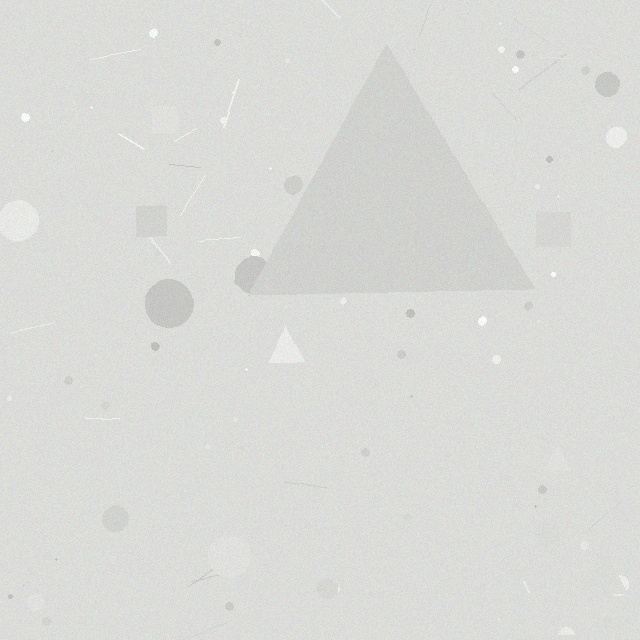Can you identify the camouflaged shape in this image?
The camouflaged shape is a triangle.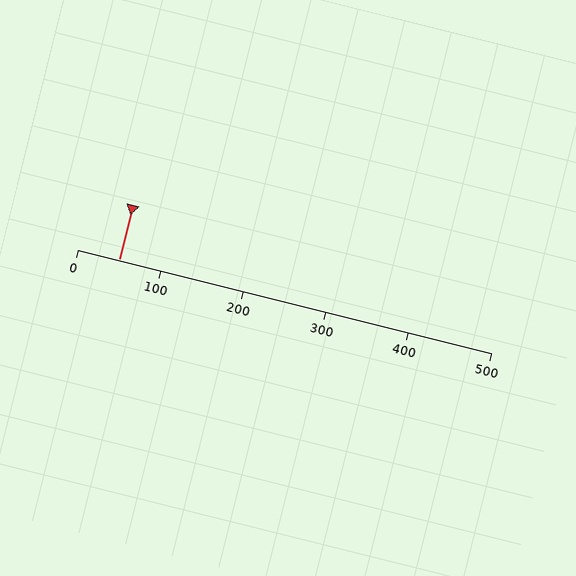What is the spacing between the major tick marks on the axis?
The major ticks are spaced 100 apart.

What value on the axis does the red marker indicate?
The marker indicates approximately 50.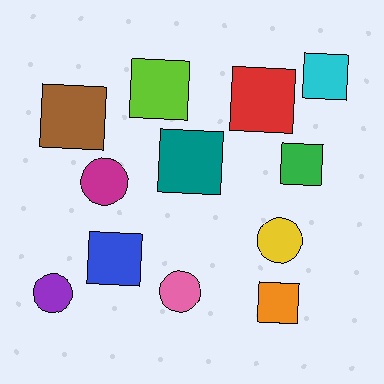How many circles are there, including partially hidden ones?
There are 4 circles.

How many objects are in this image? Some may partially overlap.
There are 12 objects.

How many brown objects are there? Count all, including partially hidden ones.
There is 1 brown object.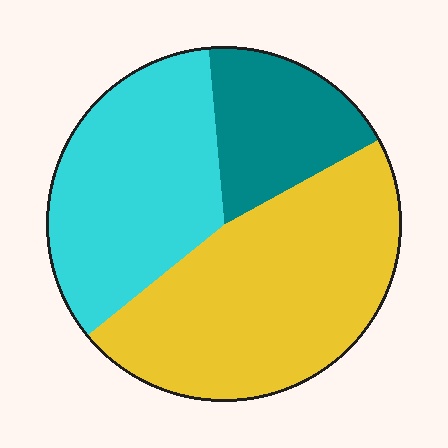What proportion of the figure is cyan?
Cyan takes up about one third (1/3) of the figure.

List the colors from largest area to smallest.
From largest to smallest: yellow, cyan, teal.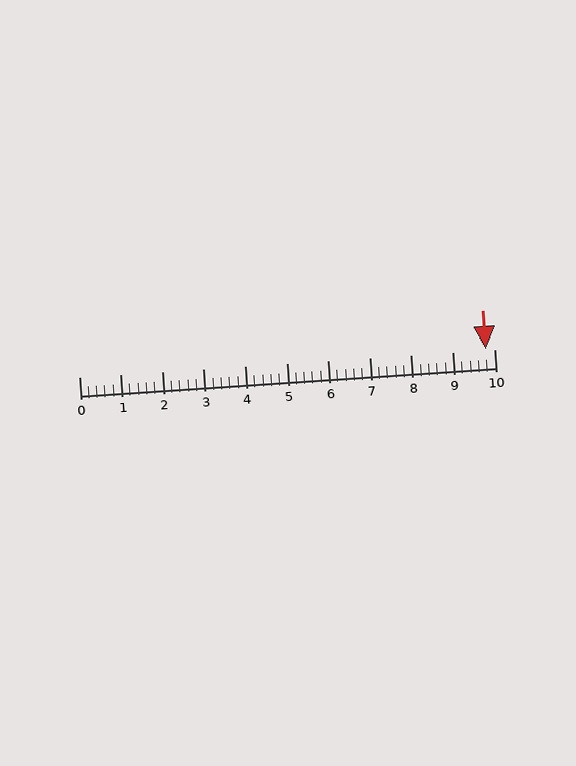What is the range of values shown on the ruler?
The ruler shows values from 0 to 10.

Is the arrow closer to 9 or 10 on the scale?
The arrow is closer to 10.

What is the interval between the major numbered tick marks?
The major tick marks are spaced 1 units apart.